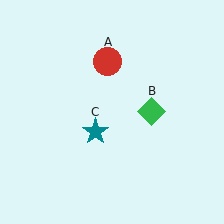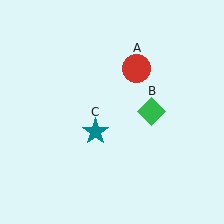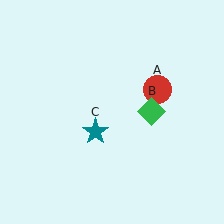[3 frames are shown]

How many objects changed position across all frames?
1 object changed position: red circle (object A).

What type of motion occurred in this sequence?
The red circle (object A) rotated clockwise around the center of the scene.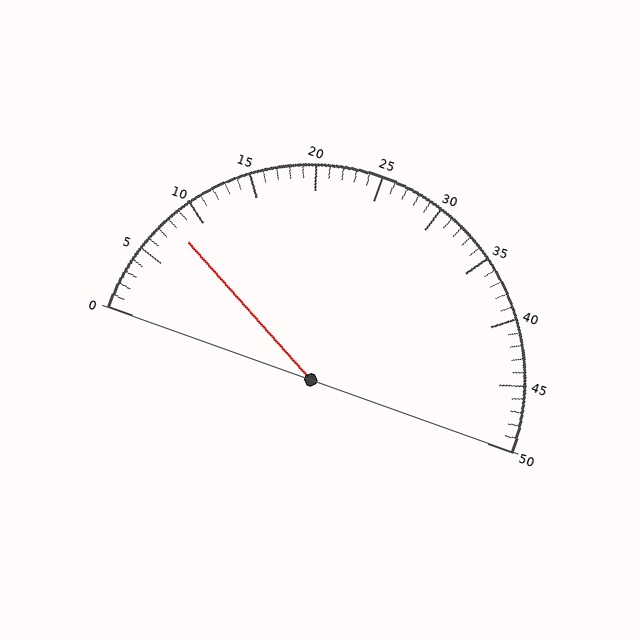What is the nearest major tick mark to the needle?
The nearest major tick mark is 10.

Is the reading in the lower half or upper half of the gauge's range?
The reading is in the lower half of the range (0 to 50).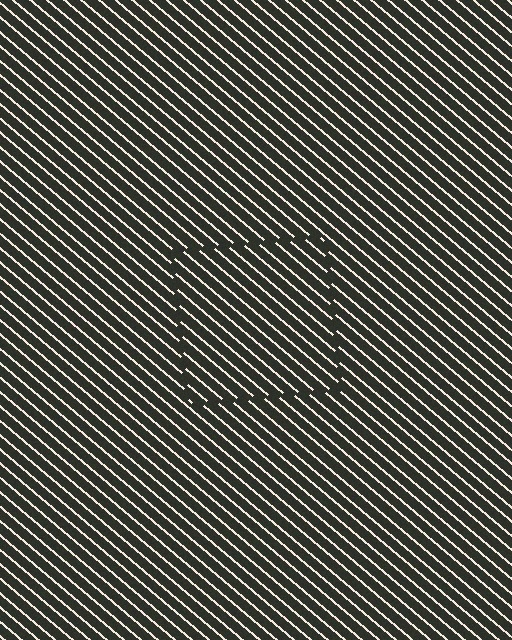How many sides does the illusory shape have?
4 sides — the line-ends trace a square.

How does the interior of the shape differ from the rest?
The interior of the shape contains the same grating, shifted by half a period — the contour is defined by the phase discontinuity where line-ends from the inner and outer gratings abut.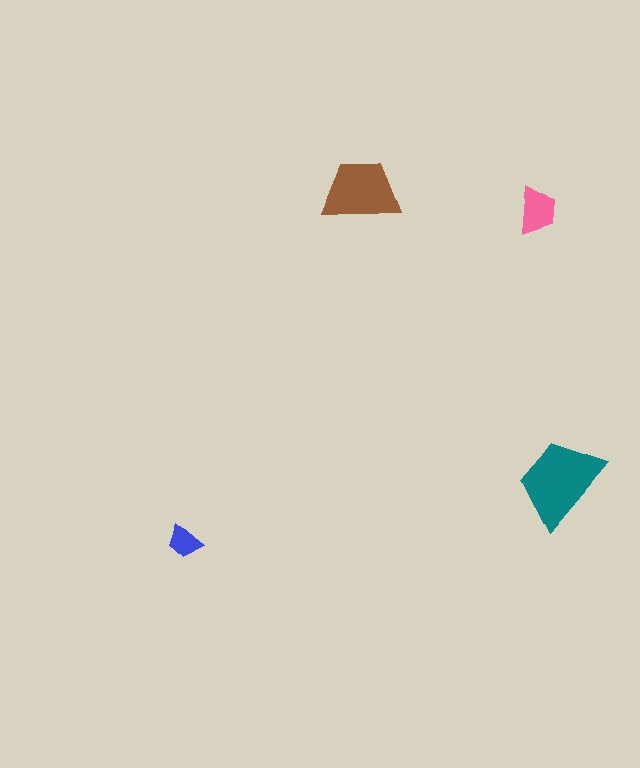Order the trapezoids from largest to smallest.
the teal one, the brown one, the pink one, the blue one.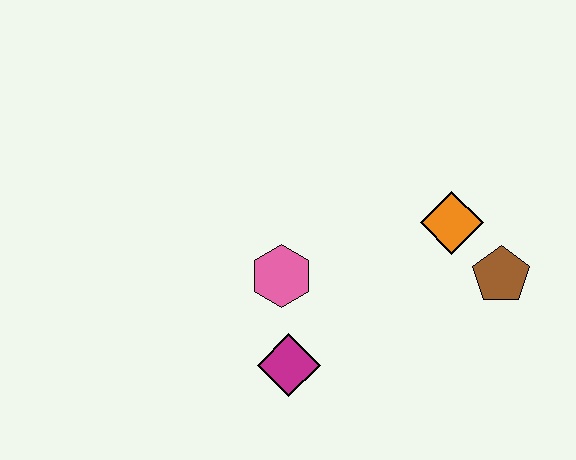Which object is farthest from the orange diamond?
The magenta diamond is farthest from the orange diamond.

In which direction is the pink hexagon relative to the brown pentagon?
The pink hexagon is to the left of the brown pentagon.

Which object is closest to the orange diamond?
The brown pentagon is closest to the orange diamond.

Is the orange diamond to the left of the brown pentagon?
Yes